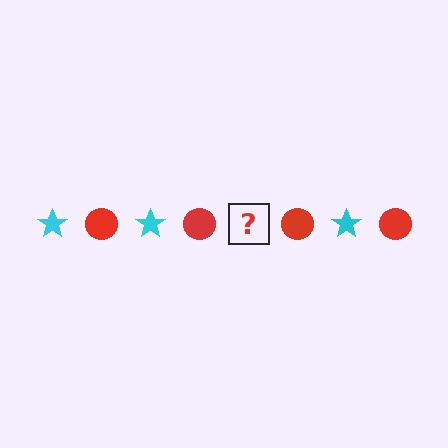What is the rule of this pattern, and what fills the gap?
The rule is that the pattern alternates between cyan star and red circle. The gap should be filled with a cyan star.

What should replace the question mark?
The question mark should be replaced with a cyan star.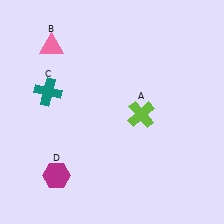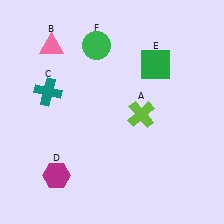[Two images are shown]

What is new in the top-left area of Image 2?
A green circle (F) was added in the top-left area of Image 2.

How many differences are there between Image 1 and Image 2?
There are 2 differences between the two images.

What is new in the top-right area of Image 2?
A green square (E) was added in the top-right area of Image 2.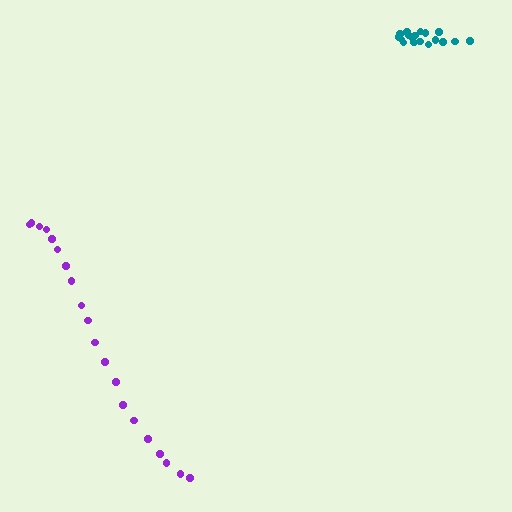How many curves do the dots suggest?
There are 2 distinct paths.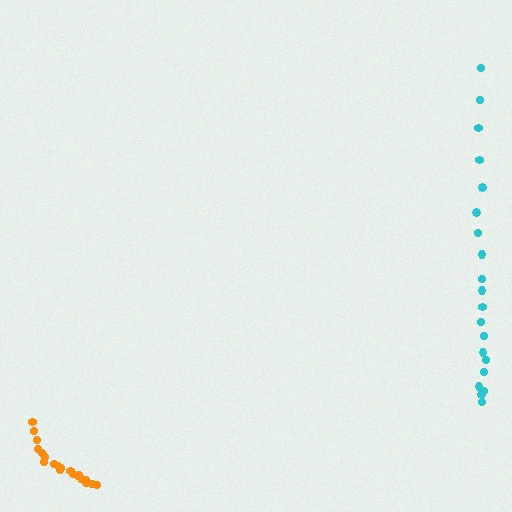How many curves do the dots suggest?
There are 2 distinct paths.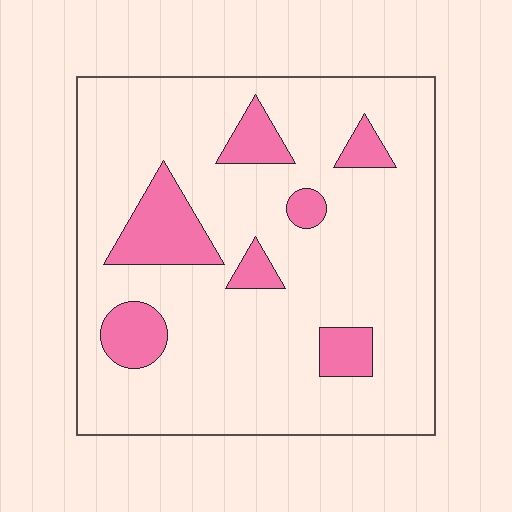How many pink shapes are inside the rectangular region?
7.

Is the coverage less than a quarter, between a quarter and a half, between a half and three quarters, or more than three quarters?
Less than a quarter.